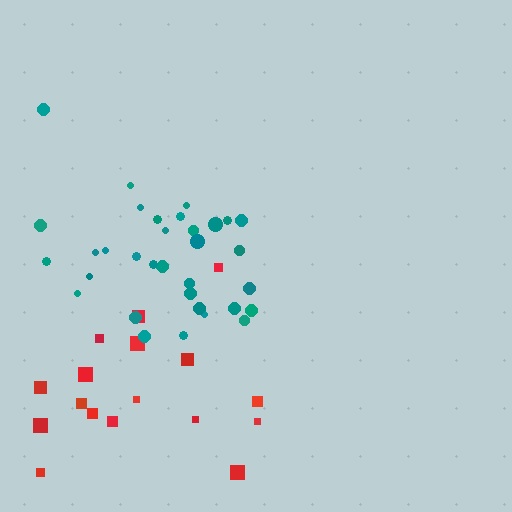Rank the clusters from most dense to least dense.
teal, red.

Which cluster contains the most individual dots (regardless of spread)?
Teal (33).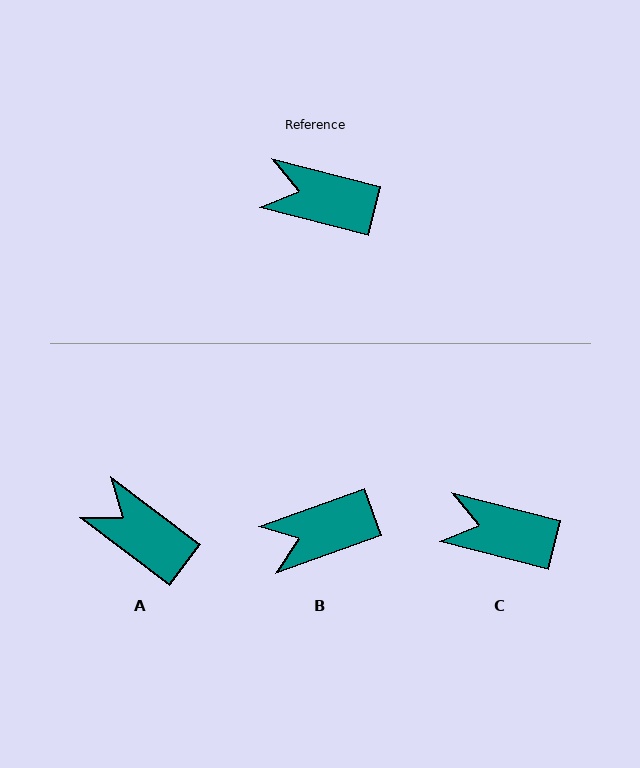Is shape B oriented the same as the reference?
No, it is off by about 34 degrees.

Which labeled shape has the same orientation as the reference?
C.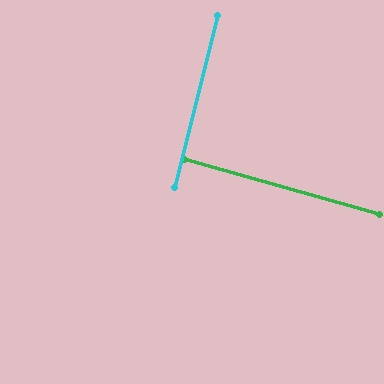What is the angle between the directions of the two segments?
Approximately 89 degrees.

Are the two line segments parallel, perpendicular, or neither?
Perpendicular — they meet at approximately 89°.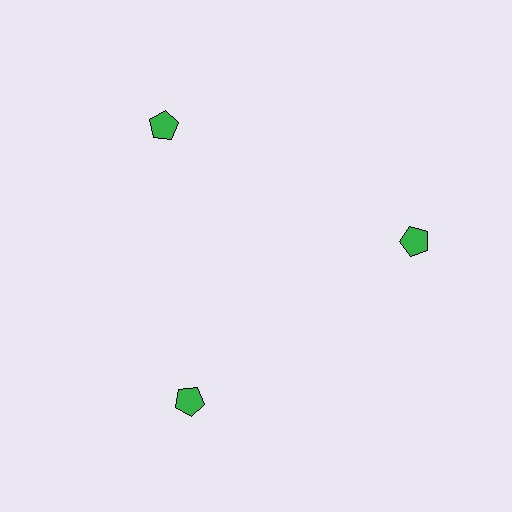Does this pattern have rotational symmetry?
Yes, this pattern has 3-fold rotational symmetry. It looks the same after rotating 120 degrees around the center.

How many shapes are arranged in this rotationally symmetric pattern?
There are 3 shapes, arranged in 3 groups of 1.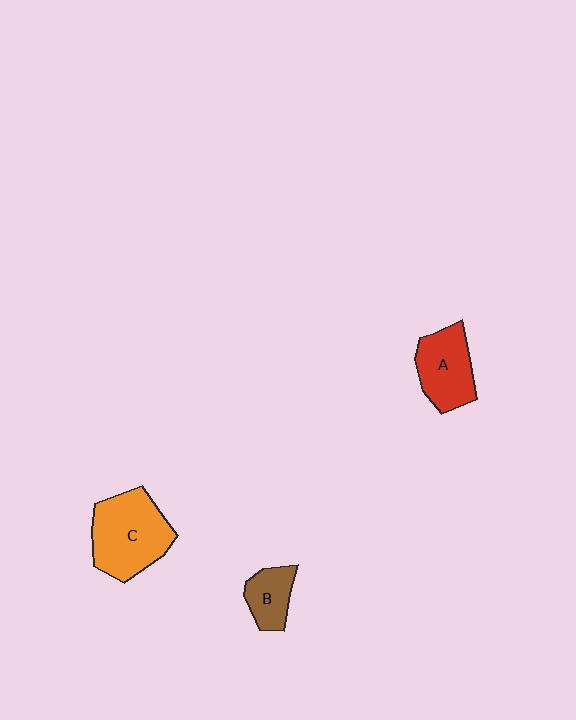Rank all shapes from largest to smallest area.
From largest to smallest: C (orange), A (red), B (brown).